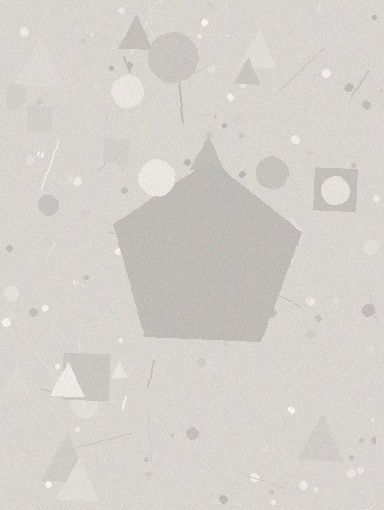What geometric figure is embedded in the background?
A pentagon is embedded in the background.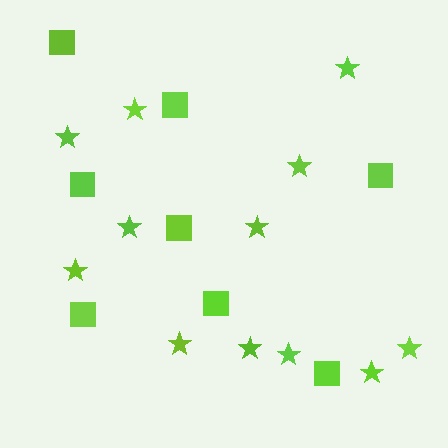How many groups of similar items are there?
There are 2 groups: one group of stars (12) and one group of squares (8).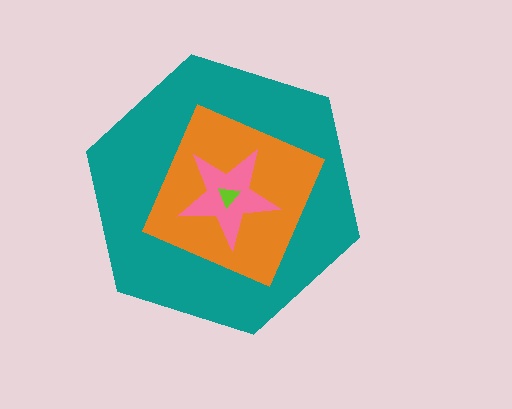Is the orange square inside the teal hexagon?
Yes.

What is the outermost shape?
The teal hexagon.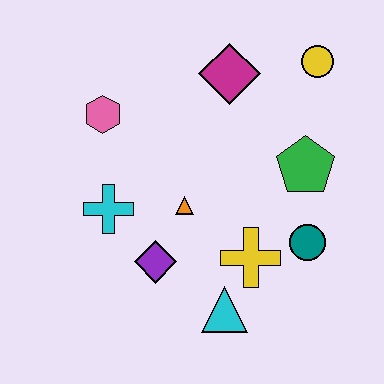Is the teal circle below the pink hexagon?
Yes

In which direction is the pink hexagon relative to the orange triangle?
The pink hexagon is above the orange triangle.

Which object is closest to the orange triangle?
The purple diamond is closest to the orange triangle.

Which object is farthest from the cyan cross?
The yellow circle is farthest from the cyan cross.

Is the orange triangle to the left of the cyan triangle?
Yes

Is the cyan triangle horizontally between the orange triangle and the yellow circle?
Yes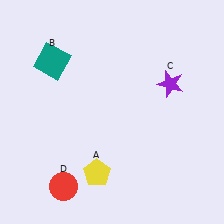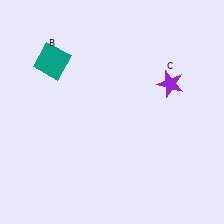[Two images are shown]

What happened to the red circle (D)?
The red circle (D) was removed in Image 2. It was in the bottom-left area of Image 1.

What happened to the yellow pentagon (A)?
The yellow pentagon (A) was removed in Image 2. It was in the bottom-left area of Image 1.